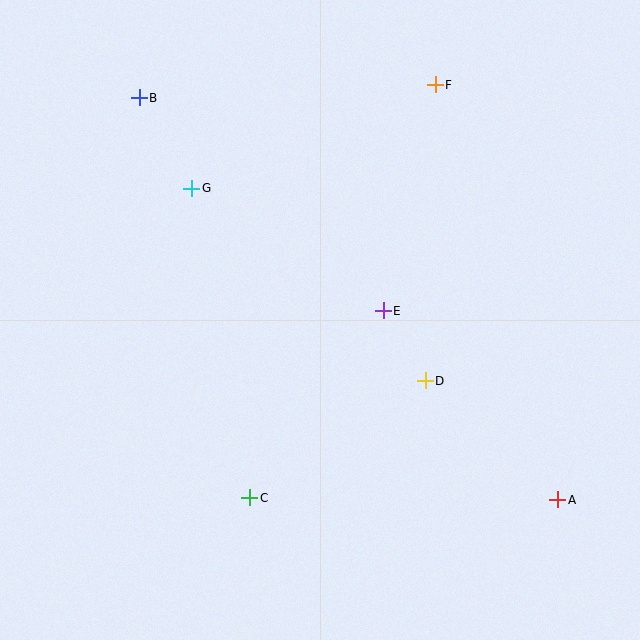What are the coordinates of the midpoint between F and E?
The midpoint between F and E is at (409, 198).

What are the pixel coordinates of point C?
Point C is at (250, 498).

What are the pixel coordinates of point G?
Point G is at (192, 188).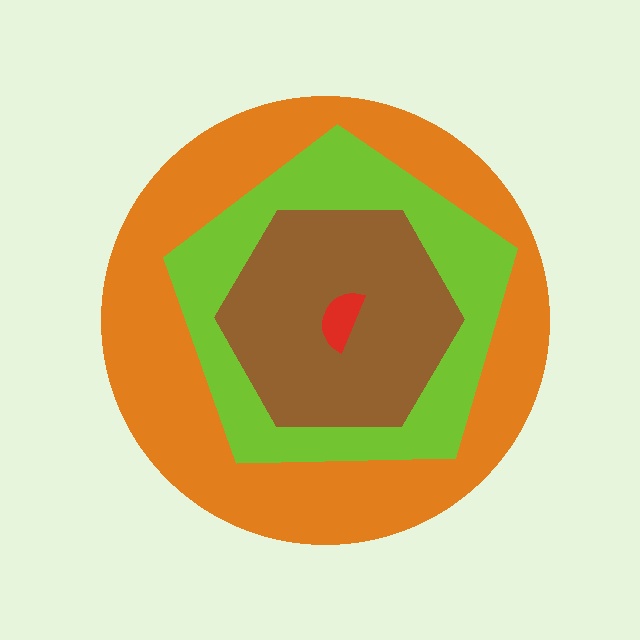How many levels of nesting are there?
4.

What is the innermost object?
The red semicircle.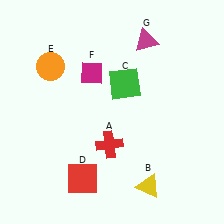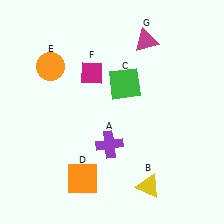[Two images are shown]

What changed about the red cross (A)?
In Image 1, A is red. In Image 2, it changed to purple.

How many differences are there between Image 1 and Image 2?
There are 2 differences between the two images.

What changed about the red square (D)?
In Image 1, D is red. In Image 2, it changed to orange.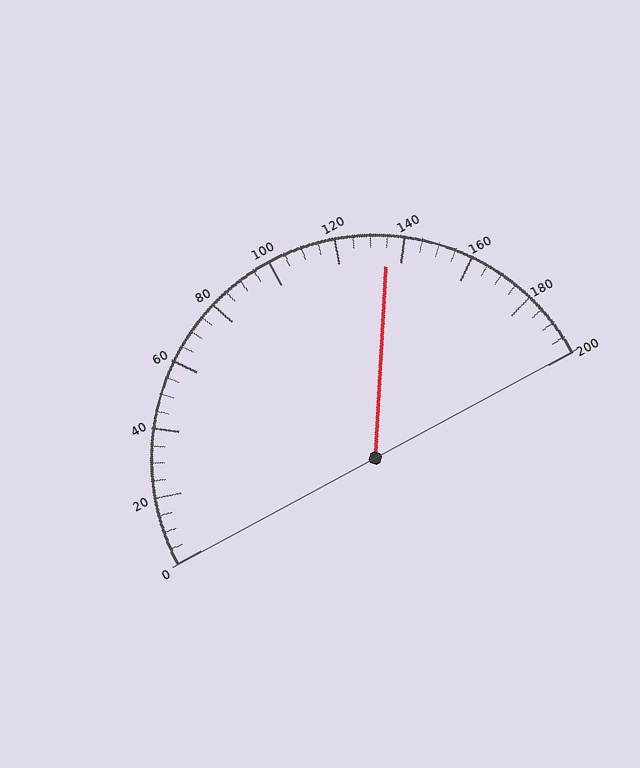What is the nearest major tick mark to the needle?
The nearest major tick mark is 140.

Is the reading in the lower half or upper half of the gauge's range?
The reading is in the upper half of the range (0 to 200).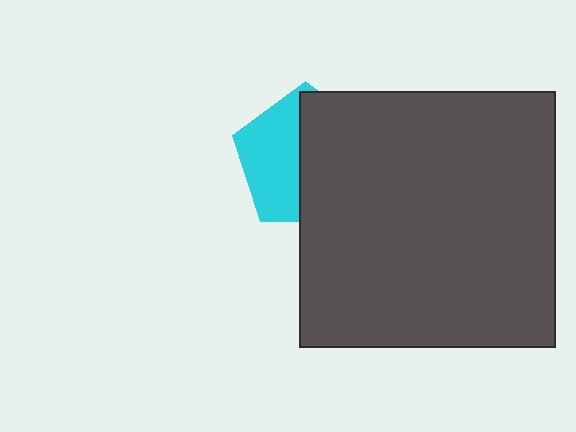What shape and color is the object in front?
The object in front is a dark gray square.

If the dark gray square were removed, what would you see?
You would see the complete cyan pentagon.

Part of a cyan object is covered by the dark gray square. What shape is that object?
It is a pentagon.